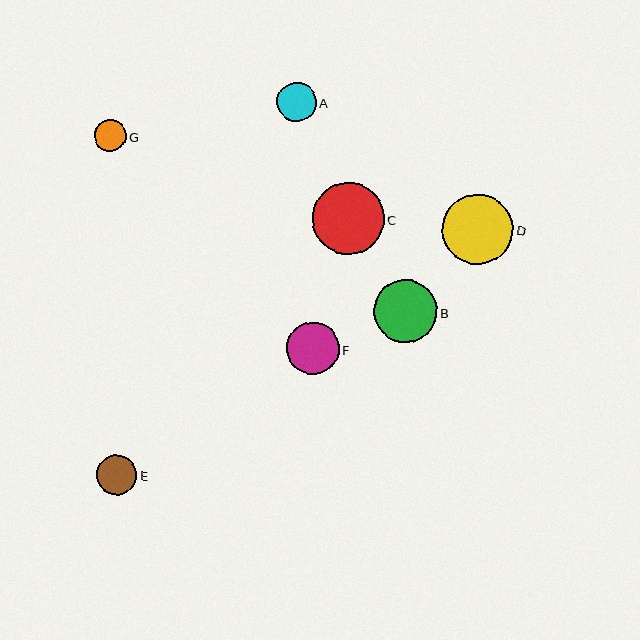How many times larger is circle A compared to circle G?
Circle A is approximately 1.3 times the size of circle G.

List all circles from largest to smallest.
From largest to smallest: C, D, B, F, E, A, G.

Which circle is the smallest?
Circle G is the smallest with a size of approximately 32 pixels.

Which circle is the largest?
Circle C is the largest with a size of approximately 72 pixels.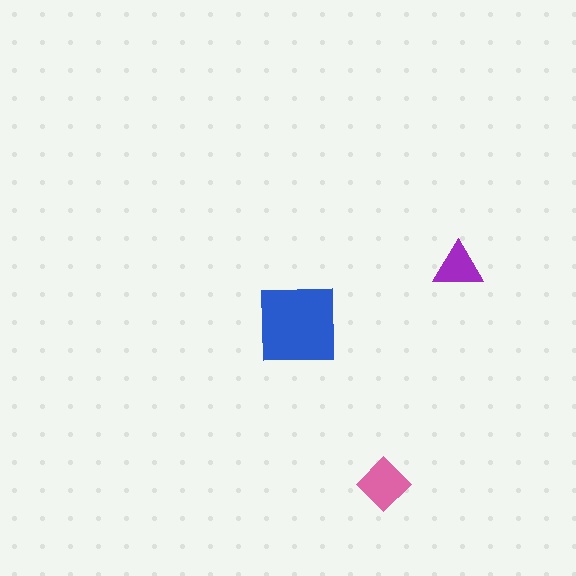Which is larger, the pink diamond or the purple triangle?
The pink diamond.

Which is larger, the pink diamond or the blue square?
The blue square.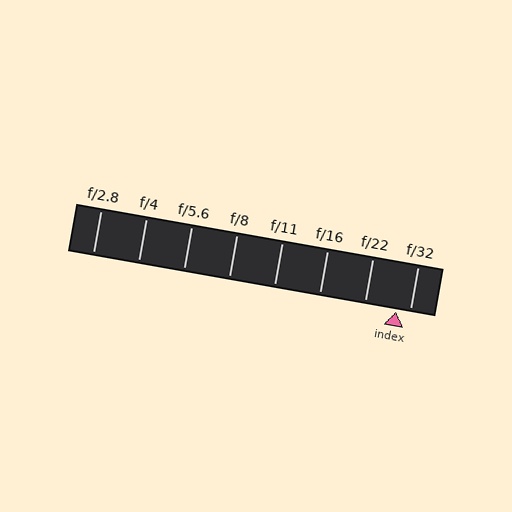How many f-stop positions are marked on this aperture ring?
There are 8 f-stop positions marked.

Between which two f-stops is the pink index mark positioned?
The index mark is between f/22 and f/32.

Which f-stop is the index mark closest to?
The index mark is closest to f/32.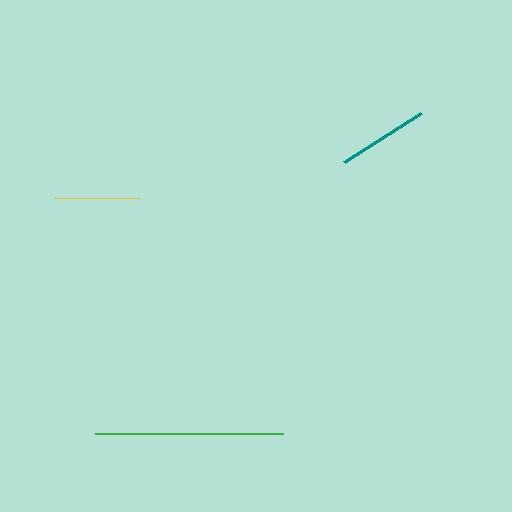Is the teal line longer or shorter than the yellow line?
The teal line is longer than the yellow line.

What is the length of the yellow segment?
The yellow segment is approximately 83 pixels long.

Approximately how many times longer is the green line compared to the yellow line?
The green line is approximately 2.3 times the length of the yellow line.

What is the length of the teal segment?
The teal segment is approximately 91 pixels long.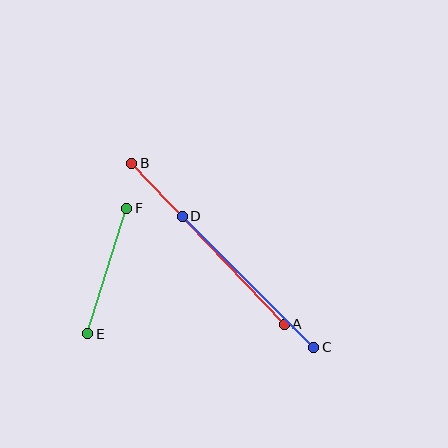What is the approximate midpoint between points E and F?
The midpoint is at approximately (107, 271) pixels.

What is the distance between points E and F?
The distance is approximately 132 pixels.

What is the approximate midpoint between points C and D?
The midpoint is at approximately (248, 282) pixels.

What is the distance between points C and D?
The distance is approximately 185 pixels.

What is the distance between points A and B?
The distance is approximately 222 pixels.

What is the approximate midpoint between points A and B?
The midpoint is at approximately (208, 244) pixels.